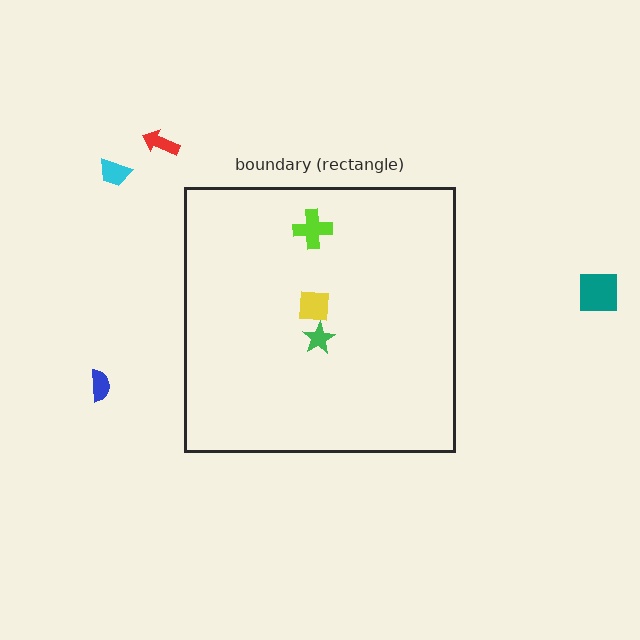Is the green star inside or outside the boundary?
Inside.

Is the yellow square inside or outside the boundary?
Inside.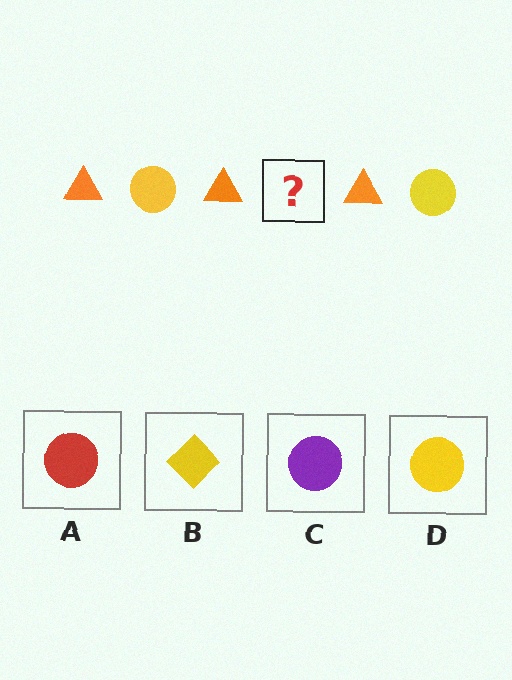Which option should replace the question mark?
Option D.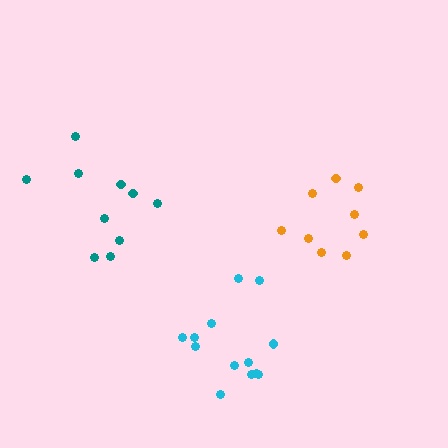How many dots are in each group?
Group 1: 9 dots, Group 2: 10 dots, Group 3: 13 dots (32 total).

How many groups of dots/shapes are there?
There are 3 groups.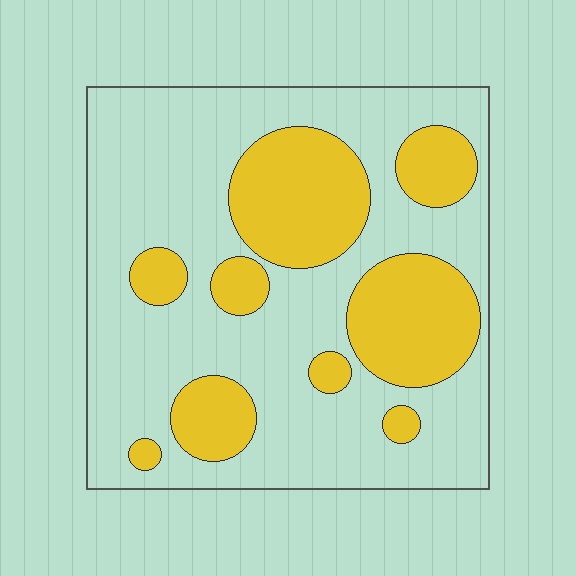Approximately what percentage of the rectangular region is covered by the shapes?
Approximately 30%.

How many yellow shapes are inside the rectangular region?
9.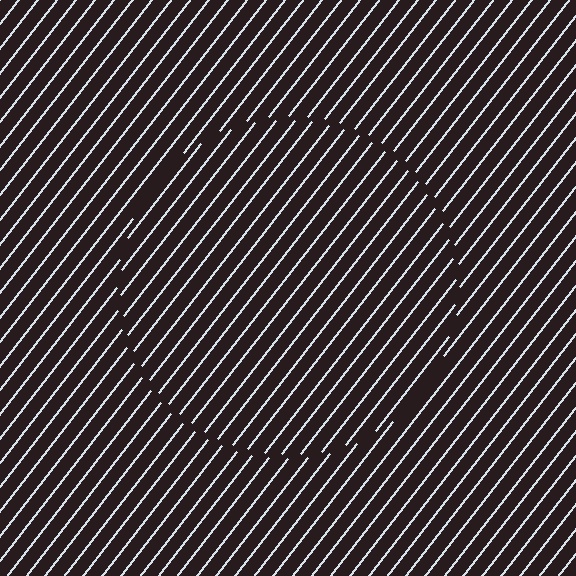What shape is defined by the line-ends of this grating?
An illusory circle. The interior of the shape contains the same grating, shifted by half a period — the contour is defined by the phase discontinuity where line-ends from the inner and outer gratings abut.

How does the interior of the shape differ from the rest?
The interior of the shape contains the same grating, shifted by half a period — the contour is defined by the phase discontinuity where line-ends from the inner and outer gratings abut.